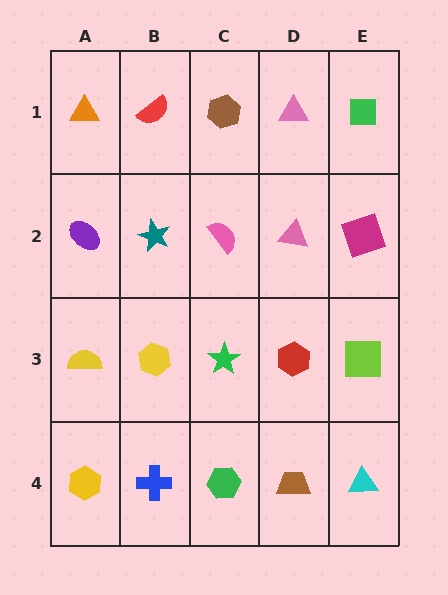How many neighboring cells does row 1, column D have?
3.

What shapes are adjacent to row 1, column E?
A magenta square (row 2, column E), a pink triangle (row 1, column D).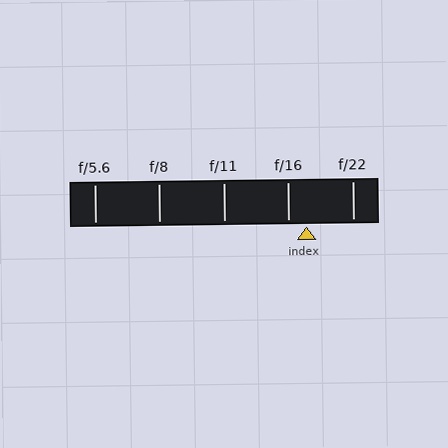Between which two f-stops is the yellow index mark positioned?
The index mark is between f/16 and f/22.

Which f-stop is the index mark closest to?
The index mark is closest to f/16.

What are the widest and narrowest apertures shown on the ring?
The widest aperture shown is f/5.6 and the narrowest is f/22.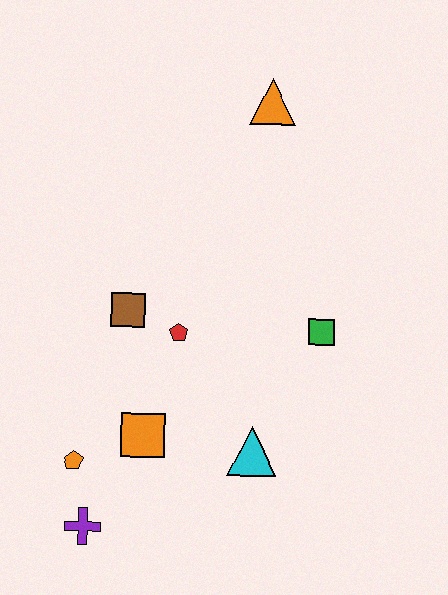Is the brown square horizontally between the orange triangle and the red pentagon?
No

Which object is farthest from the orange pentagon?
The orange triangle is farthest from the orange pentagon.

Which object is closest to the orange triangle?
The green square is closest to the orange triangle.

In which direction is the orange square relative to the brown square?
The orange square is below the brown square.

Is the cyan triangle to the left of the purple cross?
No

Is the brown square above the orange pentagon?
Yes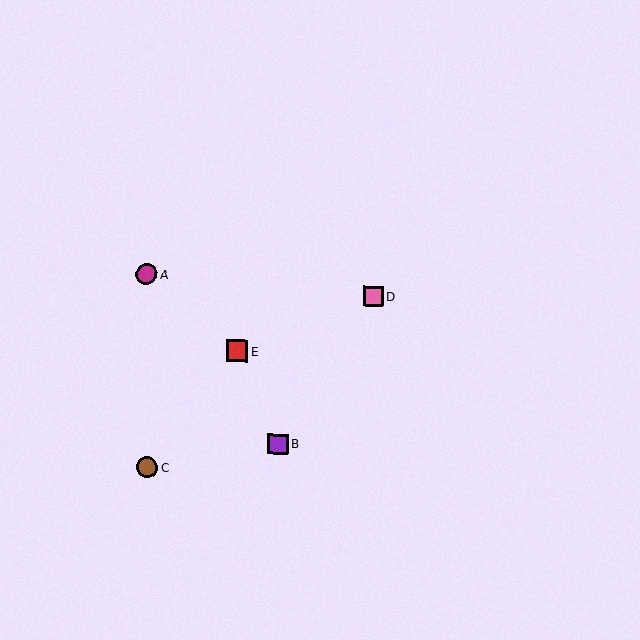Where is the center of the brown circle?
The center of the brown circle is at (147, 467).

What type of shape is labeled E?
Shape E is a red square.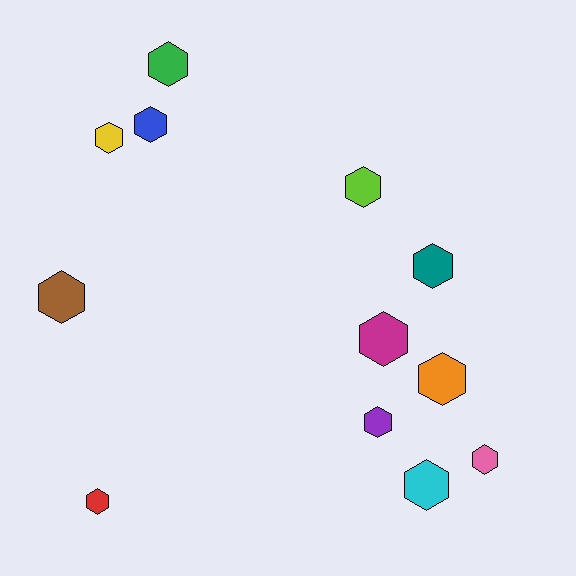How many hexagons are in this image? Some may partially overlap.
There are 12 hexagons.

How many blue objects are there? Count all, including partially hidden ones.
There is 1 blue object.